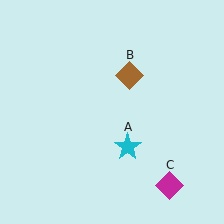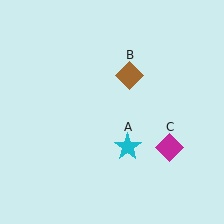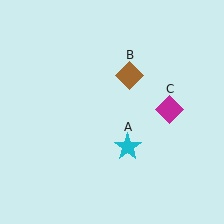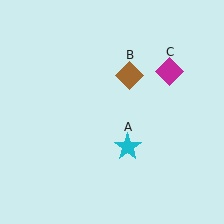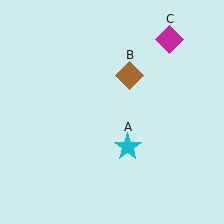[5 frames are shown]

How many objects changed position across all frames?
1 object changed position: magenta diamond (object C).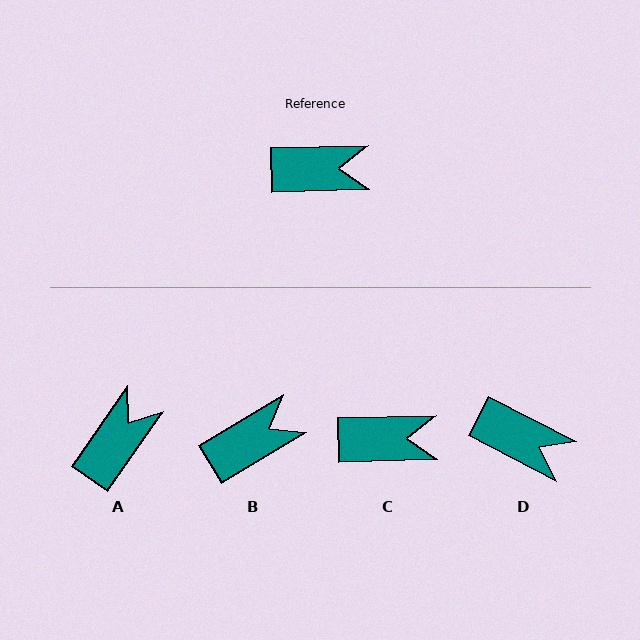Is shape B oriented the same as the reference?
No, it is off by about 30 degrees.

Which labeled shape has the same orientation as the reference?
C.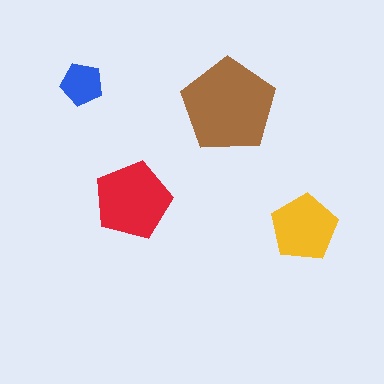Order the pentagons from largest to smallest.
the brown one, the red one, the yellow one, the blue one.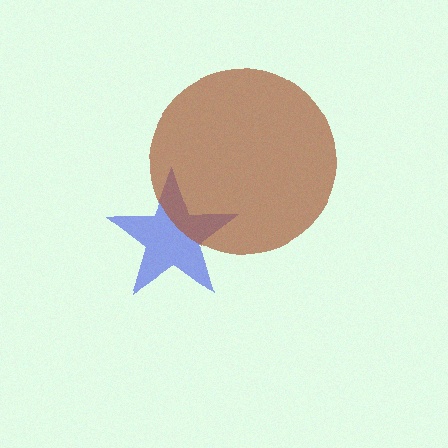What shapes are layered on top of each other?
The layered shapes are: a blue star, a brown circle.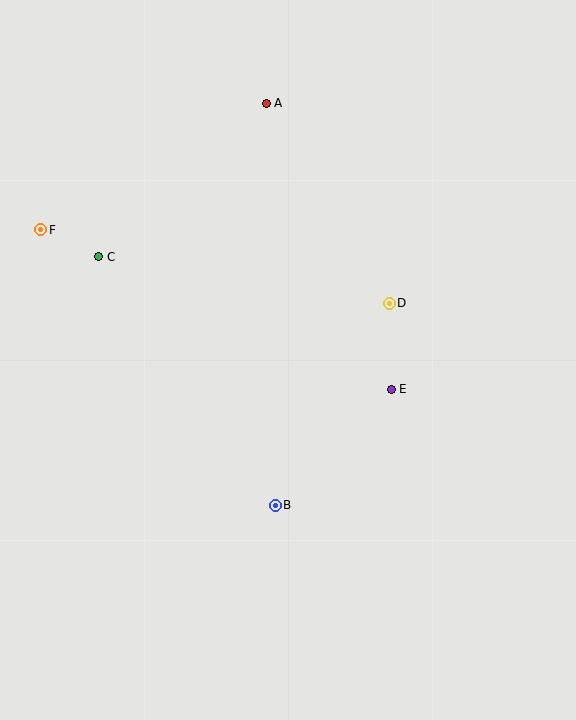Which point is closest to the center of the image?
Point E at (391, 389) is closest to the center.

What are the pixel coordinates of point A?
Point A is at (266, 103).